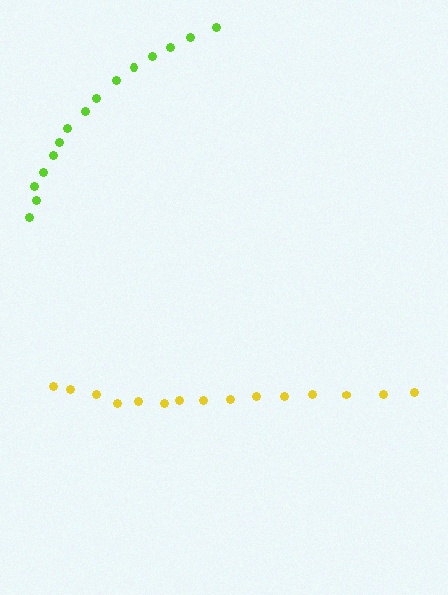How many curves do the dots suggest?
There are 2 distinct paths.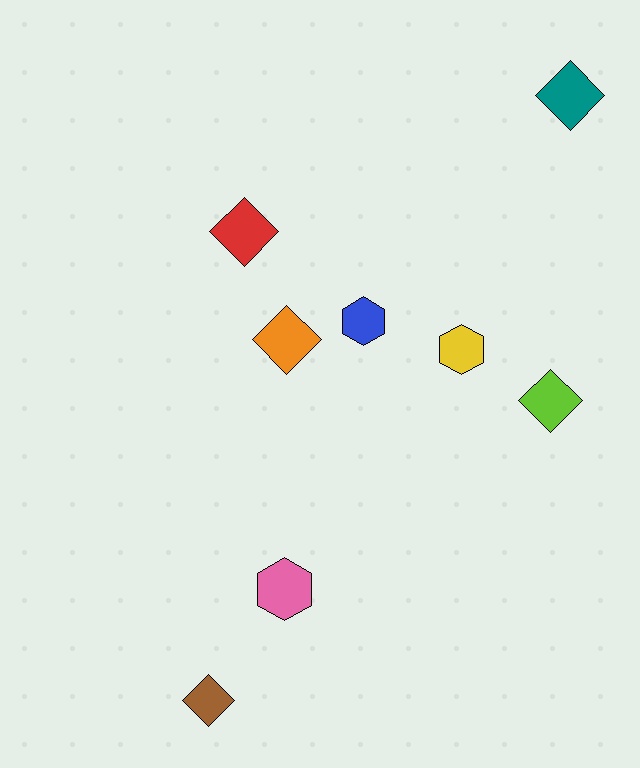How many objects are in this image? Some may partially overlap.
There are 8 objects.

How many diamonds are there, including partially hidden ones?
There are 5 diamonds.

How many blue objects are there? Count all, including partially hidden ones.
There is 1 blue object.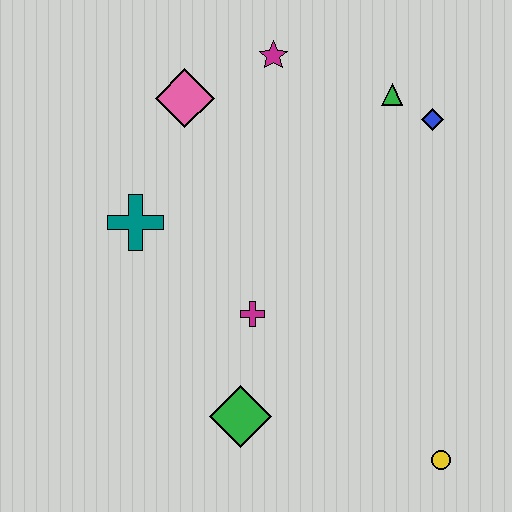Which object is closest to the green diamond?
The magenta cross is closest to the green diamond.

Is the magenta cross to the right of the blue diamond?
No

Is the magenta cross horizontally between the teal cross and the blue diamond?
Yes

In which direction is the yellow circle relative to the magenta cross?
The yellow circle is to the right of the magenta cross.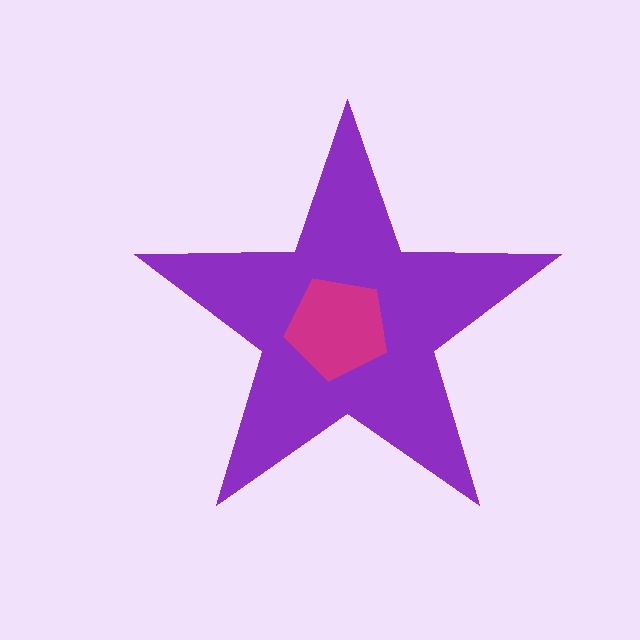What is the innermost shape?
The magenta pentagon.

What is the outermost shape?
The purple star.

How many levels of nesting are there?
2.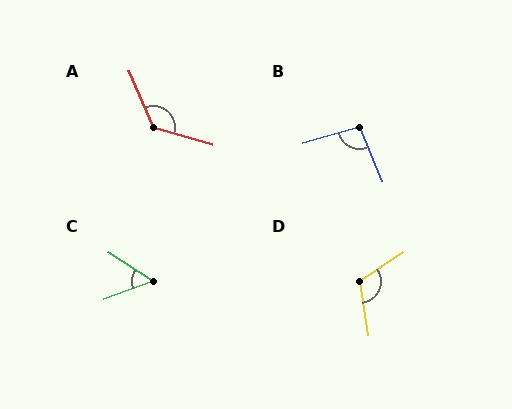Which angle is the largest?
A, at approximately 130 degrees.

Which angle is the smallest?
C, at approximately 53 degrees.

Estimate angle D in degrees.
Approximately 115 degrees.